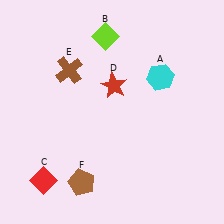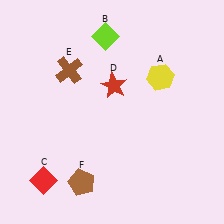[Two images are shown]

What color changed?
The hexagon (A) changed from cyan in Image 1 to yellow in Image 2.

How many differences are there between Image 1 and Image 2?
There is 1 difference between the two images.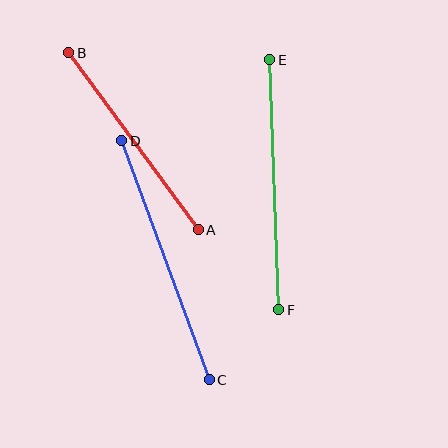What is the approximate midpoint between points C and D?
The midpoint is at approximately (166, 260) pixels.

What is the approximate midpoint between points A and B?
The midpoint is at approximately (133, 141) pixels.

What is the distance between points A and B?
The distance is approximately 219 pixels.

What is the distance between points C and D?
The distance is approximately 255 pixels.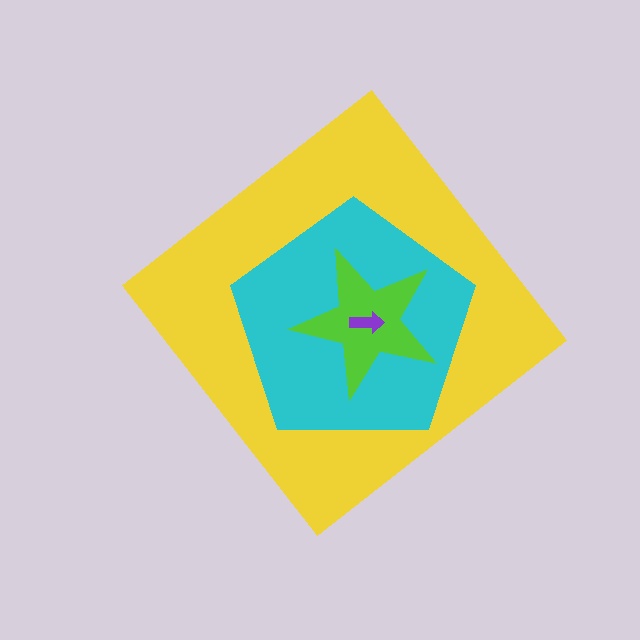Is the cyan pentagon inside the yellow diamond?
Yes.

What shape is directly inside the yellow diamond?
The cyan pentagon.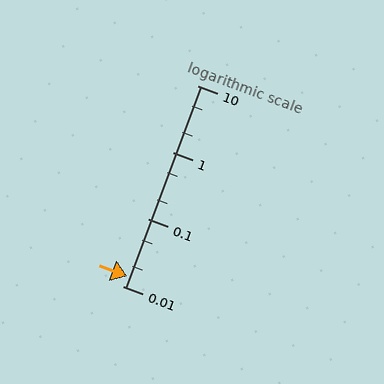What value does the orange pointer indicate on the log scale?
The pointer indicates approximately 0.014.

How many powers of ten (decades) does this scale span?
The scale spans 3 decades, from 0.01 to 10.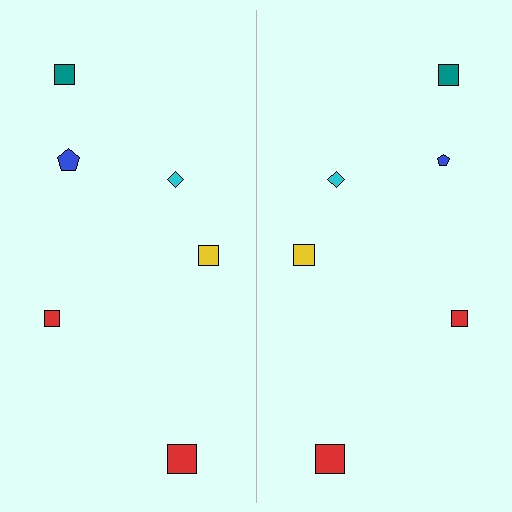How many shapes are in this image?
There are 12 shapes in this image.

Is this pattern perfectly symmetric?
No, the pattern is not perfectly symmetric. The blue pentagon on the right side has a different size than its mirror counterpart.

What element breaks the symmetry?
The blue pentagon on the right side has a different size than its mirror counterpart.